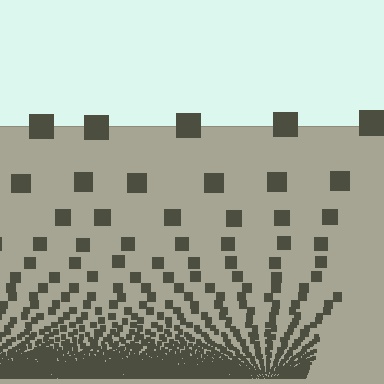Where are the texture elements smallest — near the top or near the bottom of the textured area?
Near the bottom.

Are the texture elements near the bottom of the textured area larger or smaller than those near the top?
Smaller. The gradient is inverted — elements near the bottom are smaller and denser.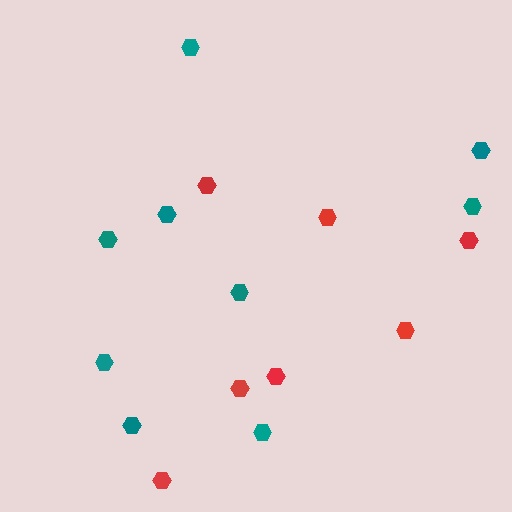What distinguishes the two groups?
There are 2 groups: one group of red hexagons (7) and one group of teal hexagons (9).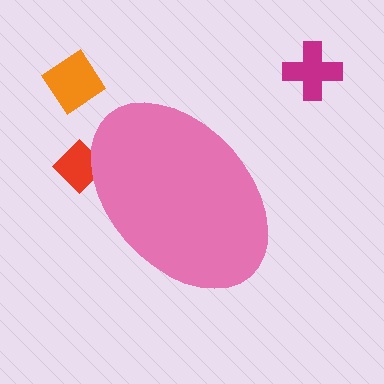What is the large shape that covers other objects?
A pink ellipse.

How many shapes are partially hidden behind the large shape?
1 shape is partially hidden.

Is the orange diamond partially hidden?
No, the orange diamond is fully visible.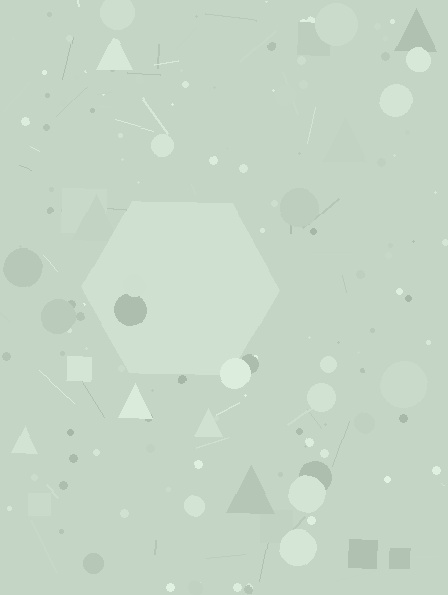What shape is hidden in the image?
A hexagon is hidden in the image.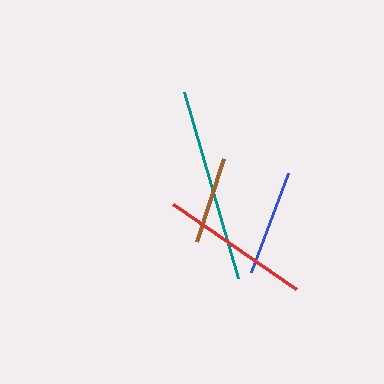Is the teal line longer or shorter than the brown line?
The teal line is longer than the brown line.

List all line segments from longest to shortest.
From longest to shortest: teal, red, blue, brown.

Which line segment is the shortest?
The brown line is the shortest at approximately 88 pixels.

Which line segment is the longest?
The teal line is the longest at approximately 194 pixels.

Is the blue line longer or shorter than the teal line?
The teal line is longer than the blue line.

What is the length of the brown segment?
The brown segment is approximately 88 pixels long.